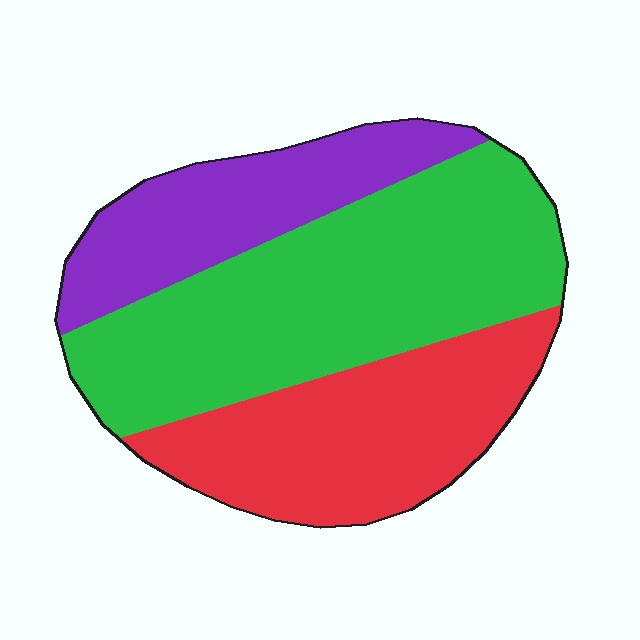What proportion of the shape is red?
Red covers 31% of the shape.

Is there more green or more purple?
Green.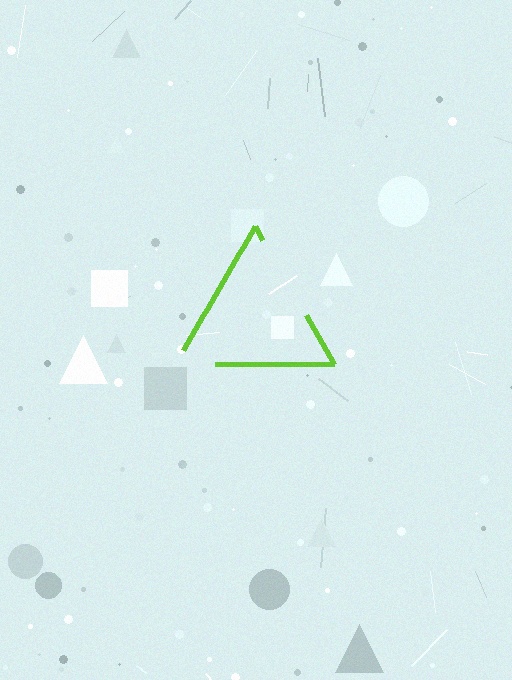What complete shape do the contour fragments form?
The contour fragments form a triangle.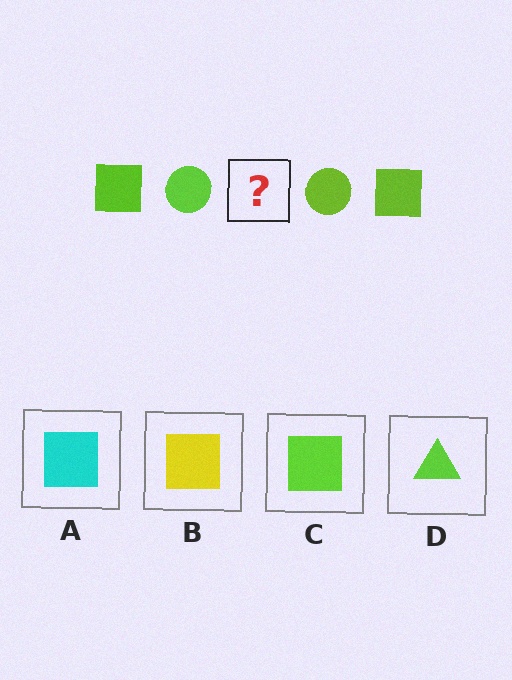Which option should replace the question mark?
Option C.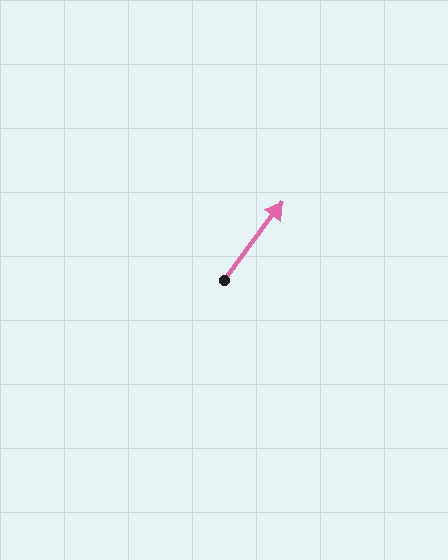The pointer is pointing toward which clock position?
Roughly 1 o'clock.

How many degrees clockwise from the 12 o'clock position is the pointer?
Approximately 37 degrees.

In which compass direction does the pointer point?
Northeast.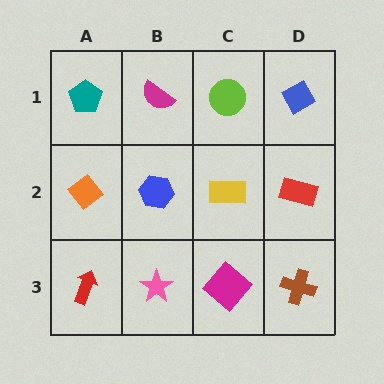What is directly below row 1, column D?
A red rectangle.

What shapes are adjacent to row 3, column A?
An orange diamond (row 2, column A), a pink star (row 3, column B).